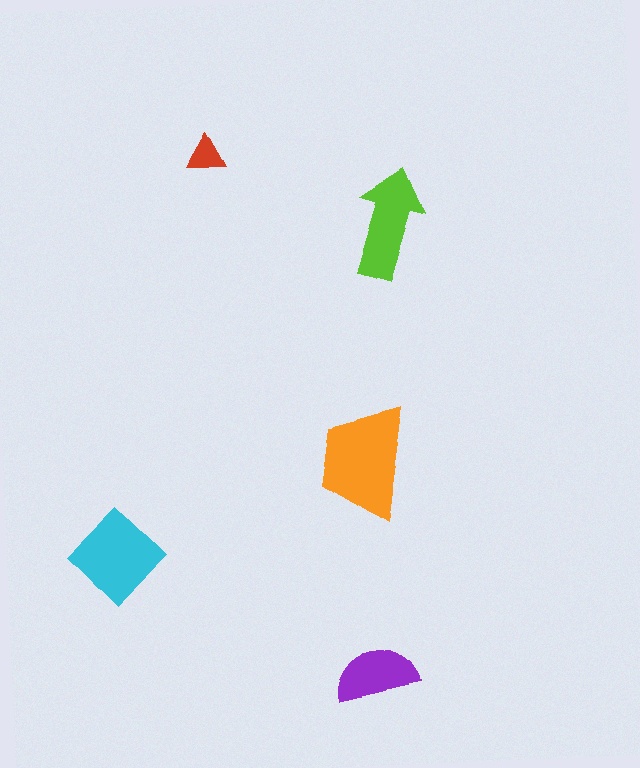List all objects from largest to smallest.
The orange trapezoid, the cyan diamond, the lime arrow, the purple semicircle, the red triangle.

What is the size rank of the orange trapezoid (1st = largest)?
1st.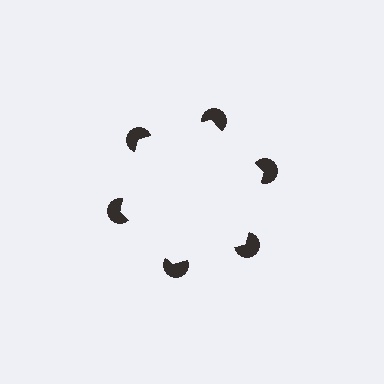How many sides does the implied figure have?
6 sides.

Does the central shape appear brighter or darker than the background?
It typically appears slightly brighter than the background, even though no actual brightness change is drawn.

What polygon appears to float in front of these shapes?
An illusory hexagon — its edges are inferred from the aligned wedge cuts in the pac-man discs, not physically drawn.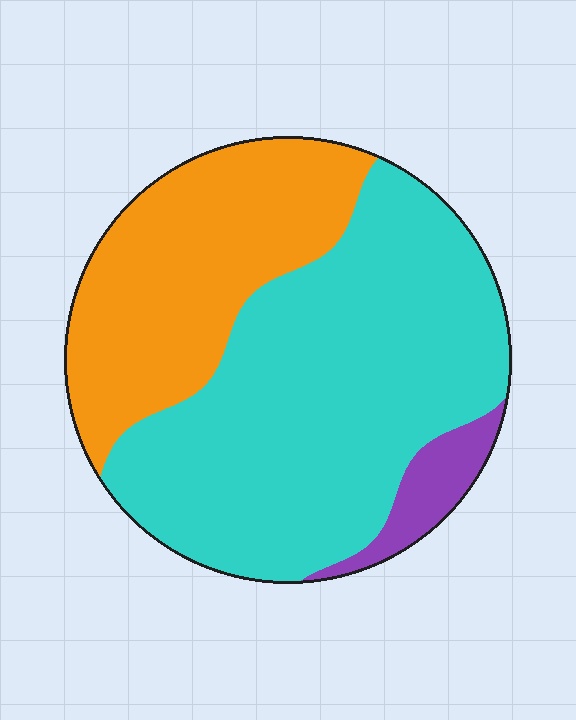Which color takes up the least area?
Purple, at roughly 5%.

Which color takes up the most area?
Cyan, at roughly 60%.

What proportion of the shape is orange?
Orange takes up about one third (1/3) of the shape.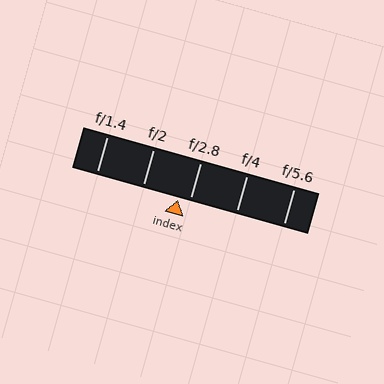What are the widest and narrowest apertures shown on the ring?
The widest aperture shown is f/1.4 and the narrowest is f/5.6.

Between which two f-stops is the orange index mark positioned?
The index mark is between f/2 and f/2.8.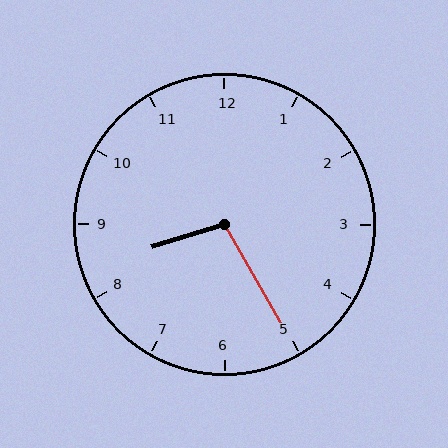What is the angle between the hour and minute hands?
Approximately 102 degrees.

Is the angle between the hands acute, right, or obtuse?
It is obtuse.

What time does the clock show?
8:25.